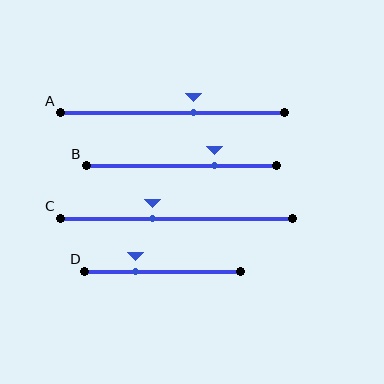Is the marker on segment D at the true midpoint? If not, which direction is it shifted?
No, the marker on segment D is shifted to the left by about 17% of the segment length.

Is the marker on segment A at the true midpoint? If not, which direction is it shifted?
No, the marker on segment A is shifted to the right by about 10% of the segment length.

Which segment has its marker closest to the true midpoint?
Segment A has its marker closest to the true midpoint.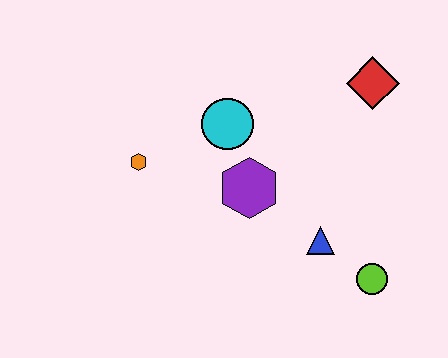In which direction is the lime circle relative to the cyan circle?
The lime circle is below the cyan circle.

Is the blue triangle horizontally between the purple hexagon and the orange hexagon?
No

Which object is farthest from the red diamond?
The orange hexagon is farthest from the red diamond.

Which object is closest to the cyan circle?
The purple hexagon is closest to the cyan circle.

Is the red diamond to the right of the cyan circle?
Yes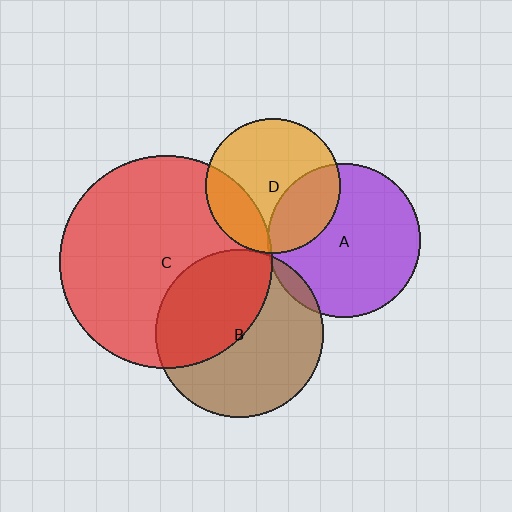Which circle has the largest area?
Circle C (red).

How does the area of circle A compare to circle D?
Approximately 1.3 times.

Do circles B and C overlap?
Yes.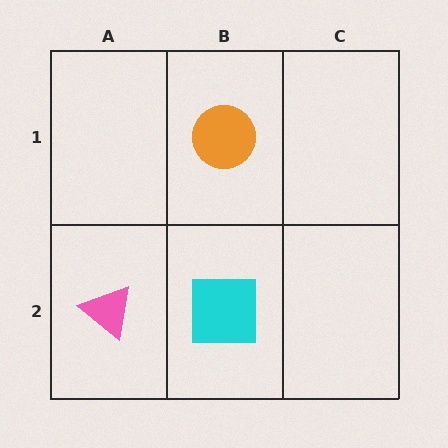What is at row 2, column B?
A cyan square.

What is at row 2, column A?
A pink triangle.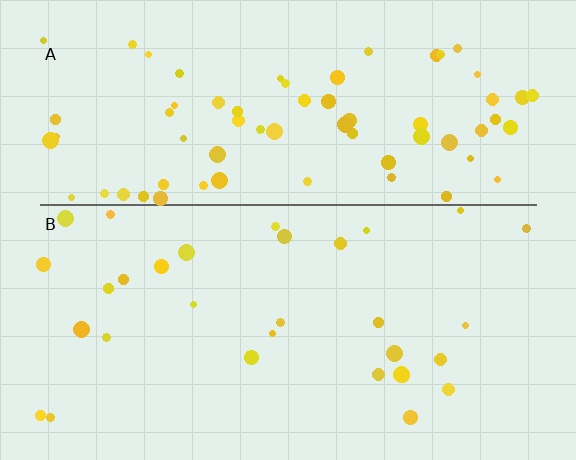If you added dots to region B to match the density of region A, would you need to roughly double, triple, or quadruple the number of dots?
Approximately double.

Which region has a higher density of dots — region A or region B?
A (the top).